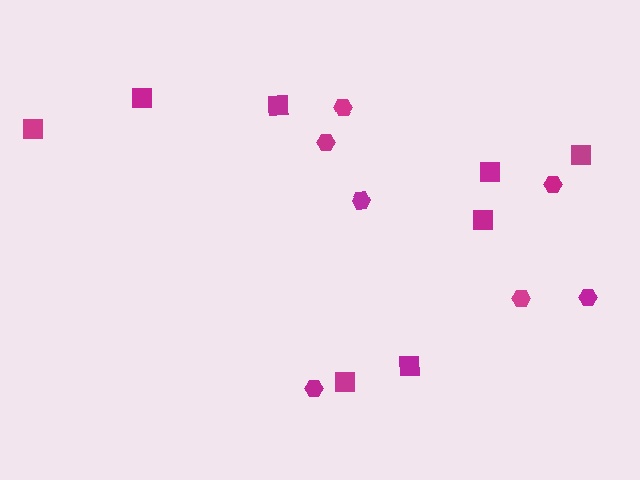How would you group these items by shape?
There are 2 groups: one group of squares (8) and one group of hexagons (7).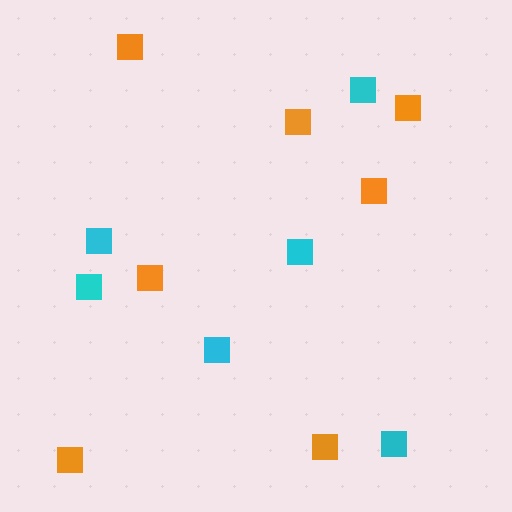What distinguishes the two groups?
There are 2 groups: one group of cyan squares (6) and one group of orange squares (7).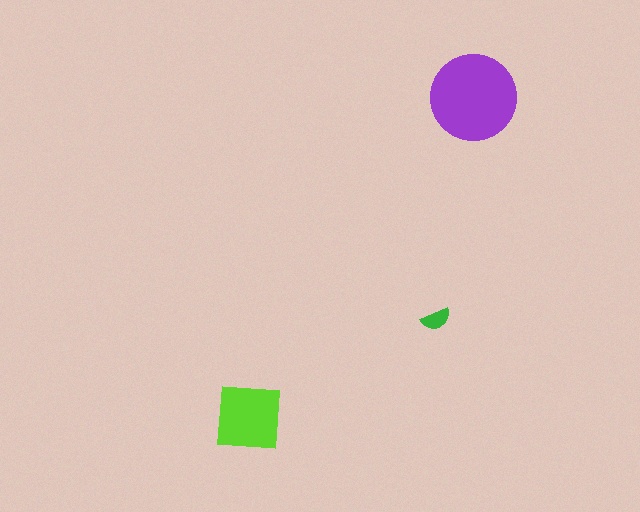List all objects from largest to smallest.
The purple circle, the lime square, the green semicircle.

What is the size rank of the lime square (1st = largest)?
2nd.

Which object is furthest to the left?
The lime square is leftmost.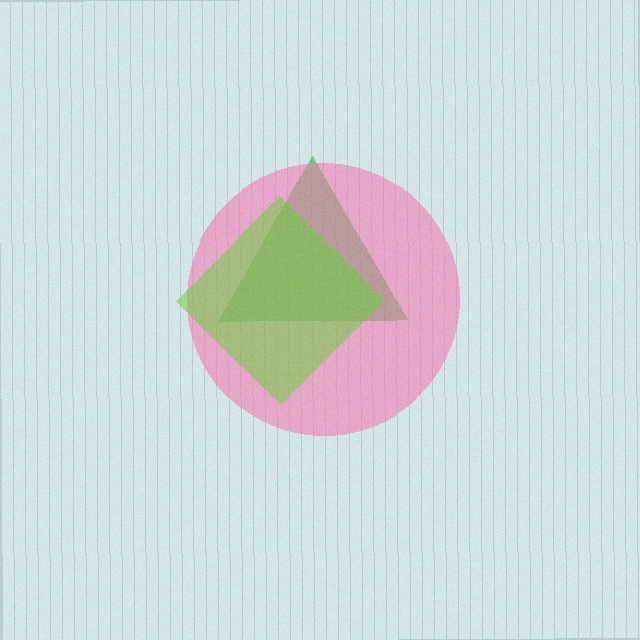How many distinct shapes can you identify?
There are 3 distinct shapes: a green triangle, a pink circle, a lime diamond.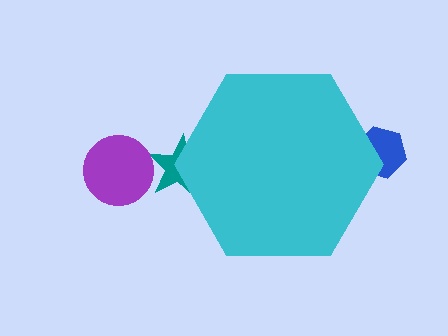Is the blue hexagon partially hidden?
Yes, the blue hexagon is partially hidden behind the cyan hexagon.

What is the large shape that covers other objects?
A cyan hexagon.